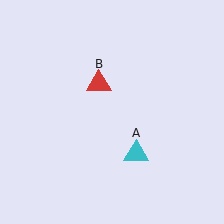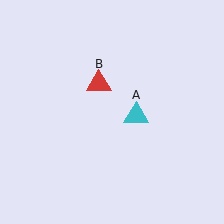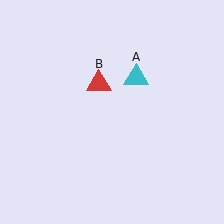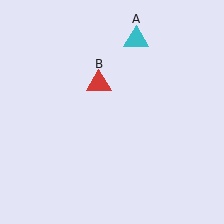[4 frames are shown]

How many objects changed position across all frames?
1 object changed position: cyan triangle (object A).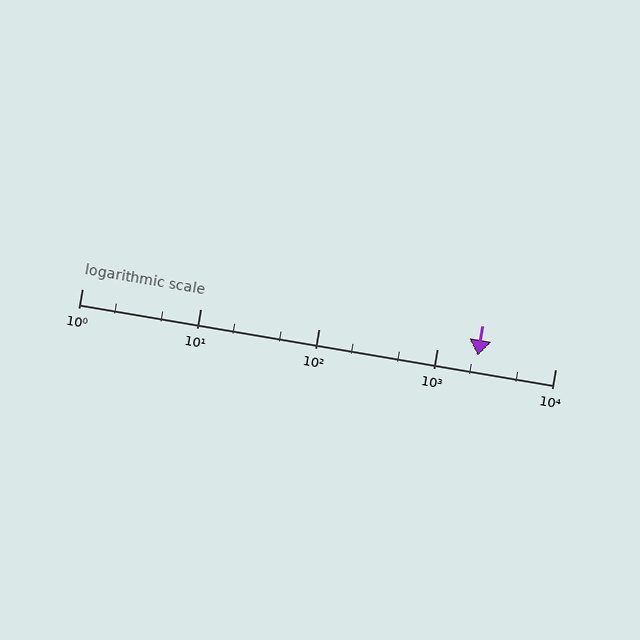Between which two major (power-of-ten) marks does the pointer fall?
The pointer is between 1000 and 10000.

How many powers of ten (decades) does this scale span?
The scale spans 4 decades, from 1 to 10000.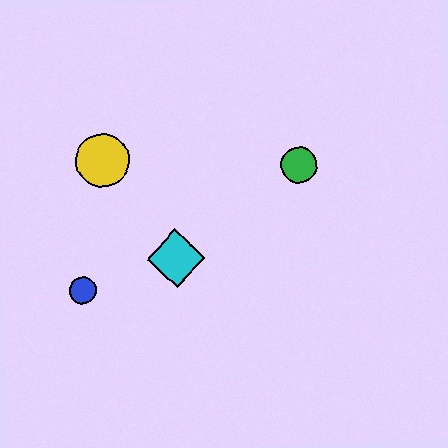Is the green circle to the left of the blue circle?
No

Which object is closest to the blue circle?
The cyan diamond is closest to the blue circle.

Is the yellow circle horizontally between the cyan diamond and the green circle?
No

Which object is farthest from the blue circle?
The green circle is farthest from the blue circle.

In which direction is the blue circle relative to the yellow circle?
The blue circle is below the yellow circle.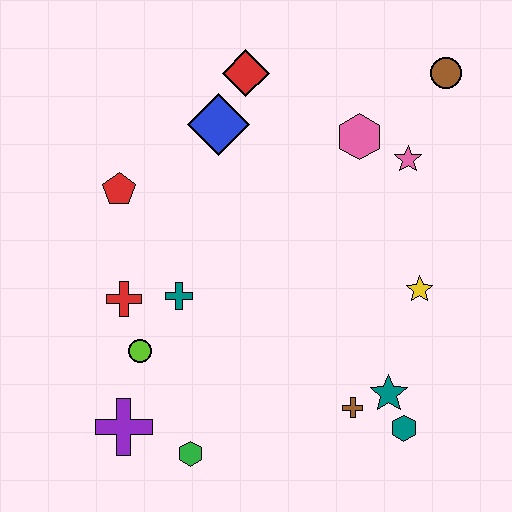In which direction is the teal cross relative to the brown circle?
The teal cross is to the left of the brown circle.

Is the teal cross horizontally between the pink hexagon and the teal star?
No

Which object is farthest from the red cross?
The brown circle is farthest from the red cross.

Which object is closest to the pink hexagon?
The pink star is closest to the pink hexagon.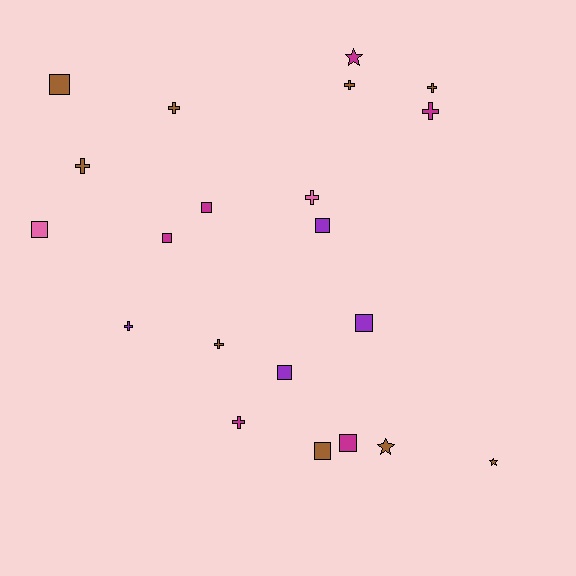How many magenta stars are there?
There is 1 magenta star.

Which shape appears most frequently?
Cross, with 9 objects.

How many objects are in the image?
There are 21 objects.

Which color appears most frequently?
Brown, with 9 objects.